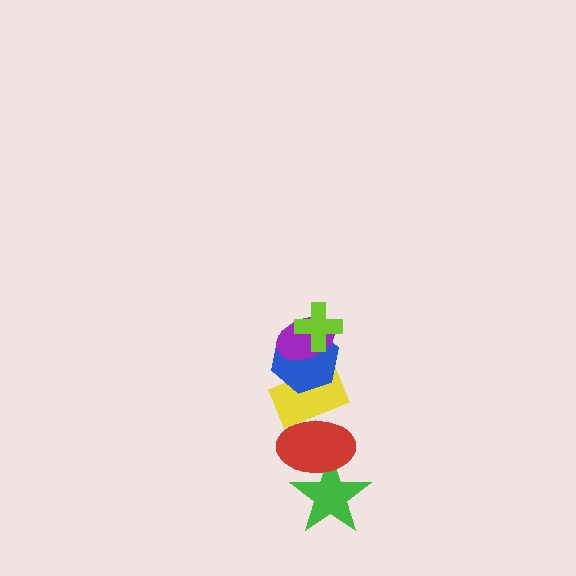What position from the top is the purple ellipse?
The purple ellipse is 2nd from the top.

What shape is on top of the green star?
The red ellipse is on top of the green star.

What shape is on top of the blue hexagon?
The purple ellipse is on top of the blue hexagon.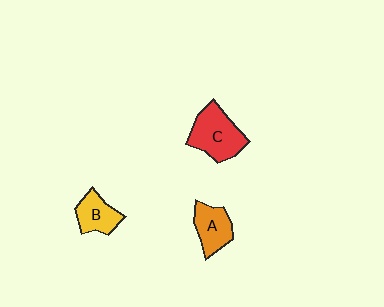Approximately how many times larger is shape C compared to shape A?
Approximately 1.5 times.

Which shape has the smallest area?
Shape B (yellow).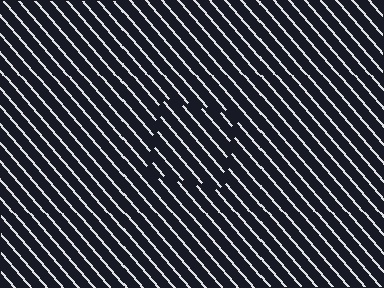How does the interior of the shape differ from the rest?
The interior of the shape contains the same grating, shifted by half a period — the contour is defined by the phase discontinuity where line-ends from the inner and outer gratings abut.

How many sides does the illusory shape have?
4 sides — the line-ends trace a square.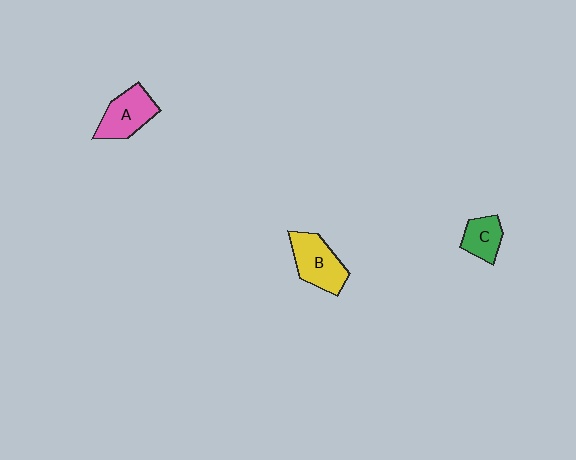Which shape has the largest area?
Shape B (yellow).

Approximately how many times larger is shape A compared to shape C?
Approximately 1.5 times.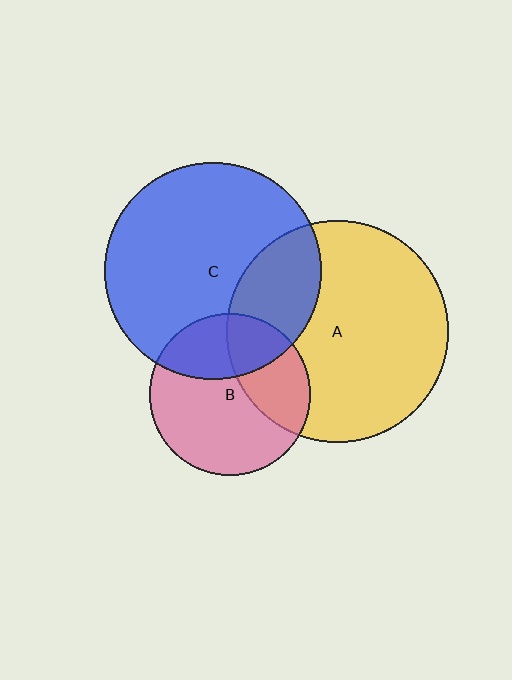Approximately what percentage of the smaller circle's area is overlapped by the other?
Approximately 30%.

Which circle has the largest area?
Circle A (yellow).